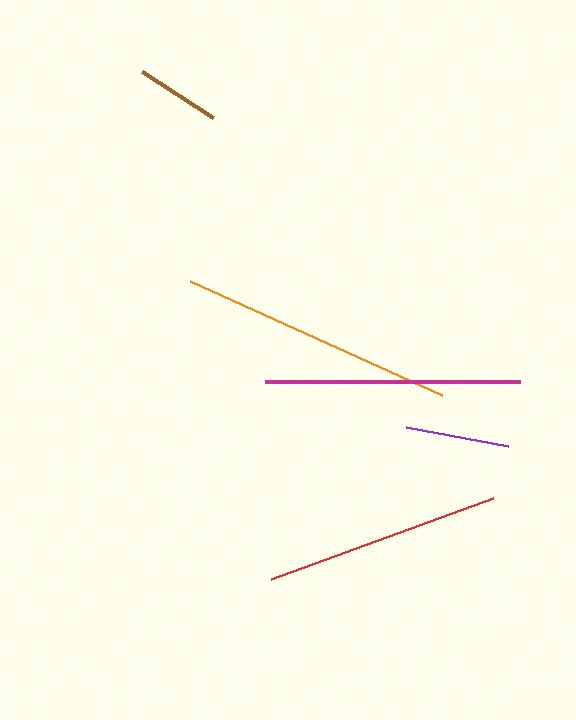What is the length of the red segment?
The red segment is approximately 237 pixels long.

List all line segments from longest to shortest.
From longest to shortest: orange, magenta, red, purple, brown.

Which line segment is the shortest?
The brown line is the shortest at approximately 84 pixels.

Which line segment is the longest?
The orange line is the longest at approximately 277 pixels.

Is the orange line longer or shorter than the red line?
The orange line is longer than the red line.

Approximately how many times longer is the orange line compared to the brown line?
The orange line is approximately 3.3 times the length of the brown line.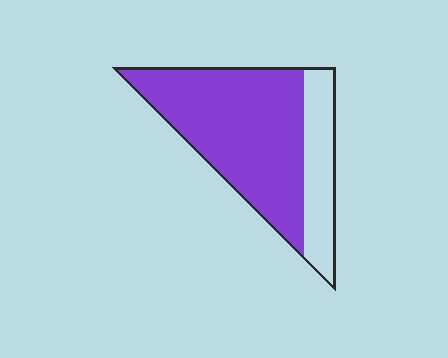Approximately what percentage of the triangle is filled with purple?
Approximately 75%.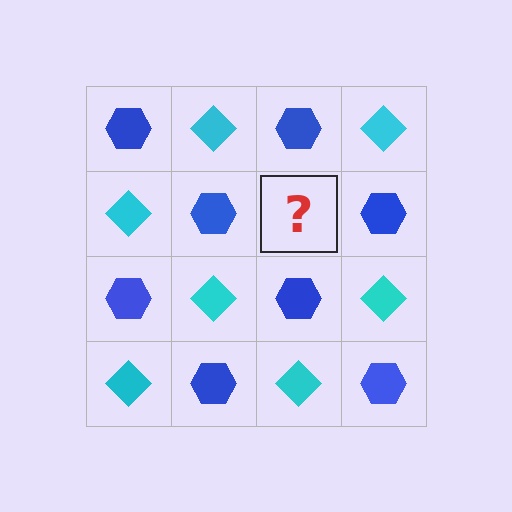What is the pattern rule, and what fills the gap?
The rule is that it alternates blue hexagon and cyan diamond in a checkerboard pattern. The gap should be filled with a cyan diamond.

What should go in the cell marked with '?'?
The missing cell should contain a cyan diamond.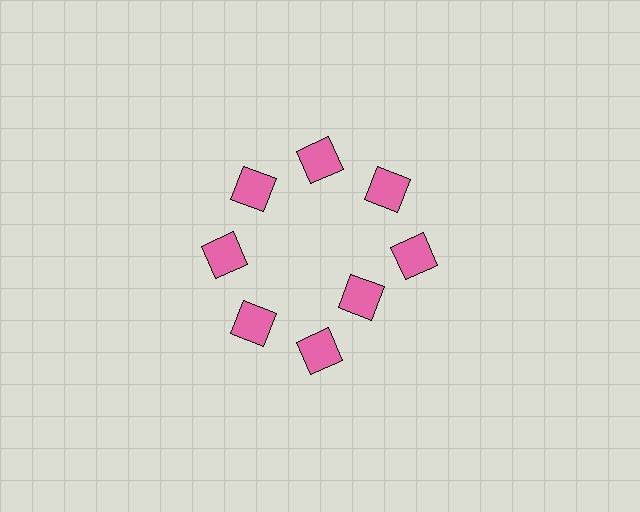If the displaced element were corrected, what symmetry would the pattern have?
It would have 8-fold rotational symmetry — the pattern would map onto itself every 45 degrees.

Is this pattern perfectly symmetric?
No. The 8 pink squares are arranged in a ring, but one element near the 4 o'clock position is pulled inward toward the center, breaking the 8-fold rotational symmetry.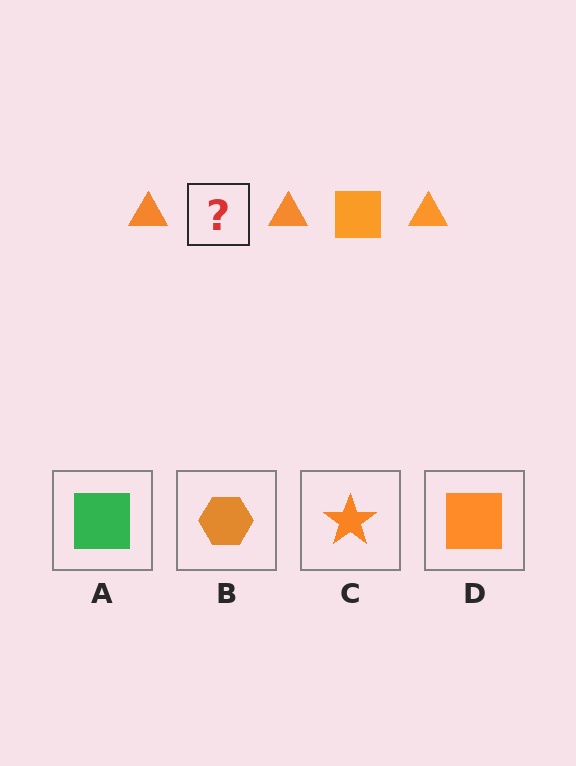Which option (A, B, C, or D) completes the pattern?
D.